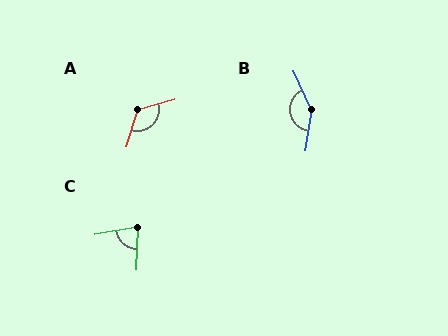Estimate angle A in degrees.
Approximately 122 degrees.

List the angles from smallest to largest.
C (78°), A (122°), B (147°).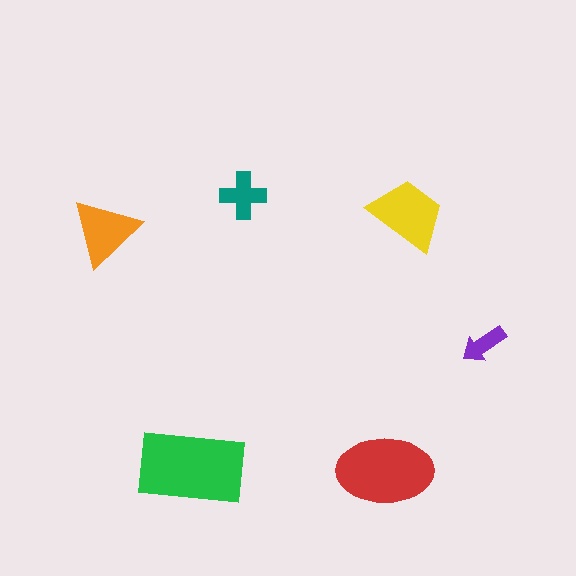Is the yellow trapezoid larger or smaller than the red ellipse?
Smaller.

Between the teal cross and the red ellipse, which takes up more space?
The red ellipse.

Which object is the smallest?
The purple arrow.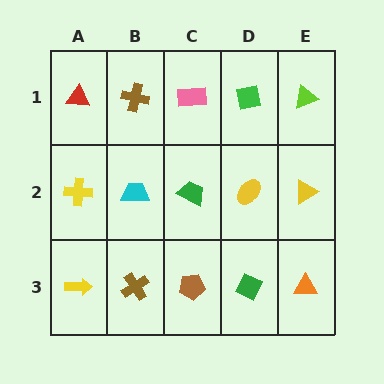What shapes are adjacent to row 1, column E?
A yellow triangle (row 2, column E), a green square (row 1, column D).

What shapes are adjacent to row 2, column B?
A brown cross (row 1, column B), a brown cross (row 3, column B), a yellow cross (row 2, column A), a green trapezoid (row 2, column C).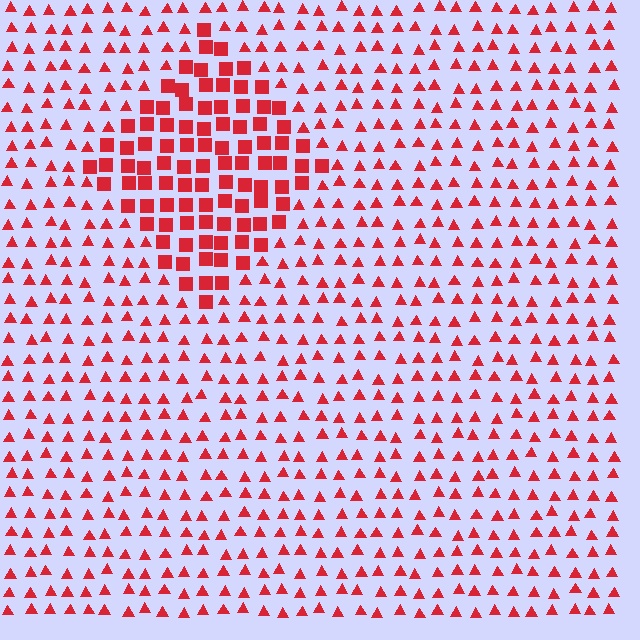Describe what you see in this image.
The image is filled with small red elements arranged in a uniform grid. A diamond-shaped region contains squares, while the surrounding area contains triangles. The boundary is defined purely by the change in element shape.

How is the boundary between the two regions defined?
The boundary is defined by a change in element shape: squares inside vs. triangles outside. All elements share the same color and spacing.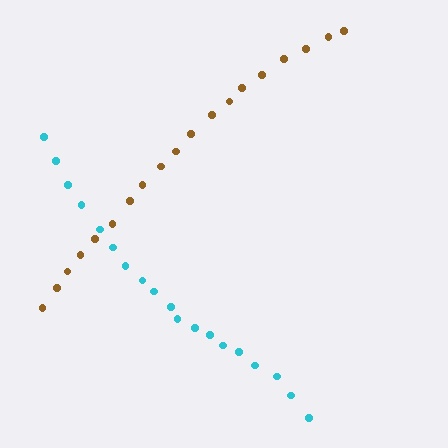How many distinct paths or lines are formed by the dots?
There are 2 distinct paths.